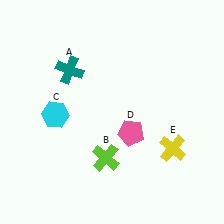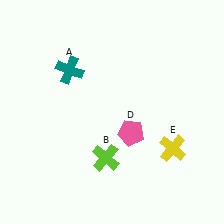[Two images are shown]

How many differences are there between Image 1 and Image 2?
There is 1 difference between the two images.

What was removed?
The cyan hexagon (C) was removed in Image 2.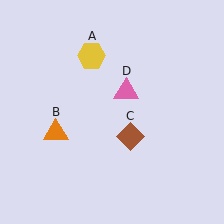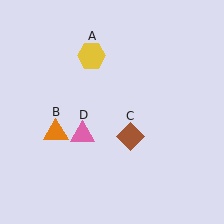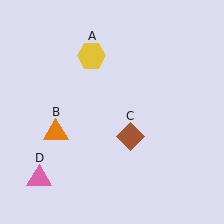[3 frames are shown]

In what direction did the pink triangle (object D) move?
The pink triangle (object D) moved down and to the left.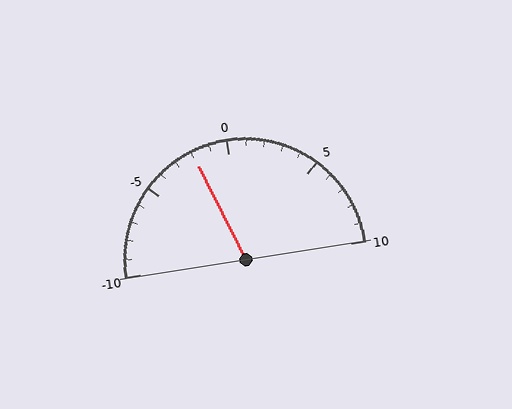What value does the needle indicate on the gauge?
The needle indicates approximately -2.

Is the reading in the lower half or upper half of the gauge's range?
The reading is in the lower half of the range (-10 to 10).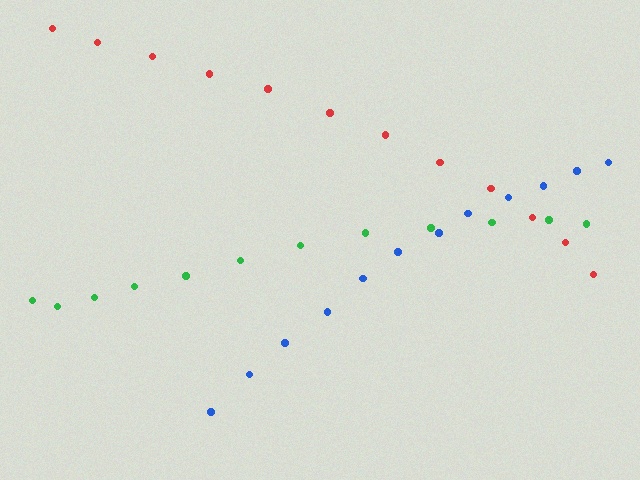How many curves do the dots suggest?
There are 3 distinct paths.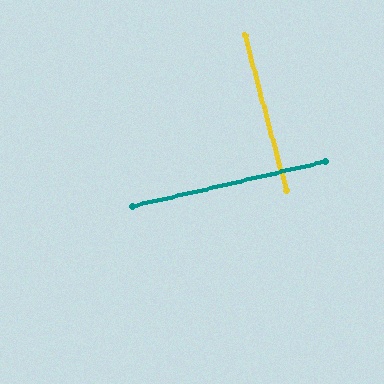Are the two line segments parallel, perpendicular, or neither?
Perpendicular — they meet at approximately 88°.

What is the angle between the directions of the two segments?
Approximately 88 degrees.